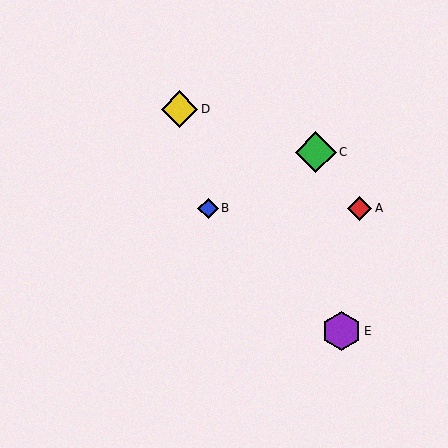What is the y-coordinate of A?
Object A is at y≈209.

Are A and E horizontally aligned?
No, A is at y≈209 and E is at y≈331.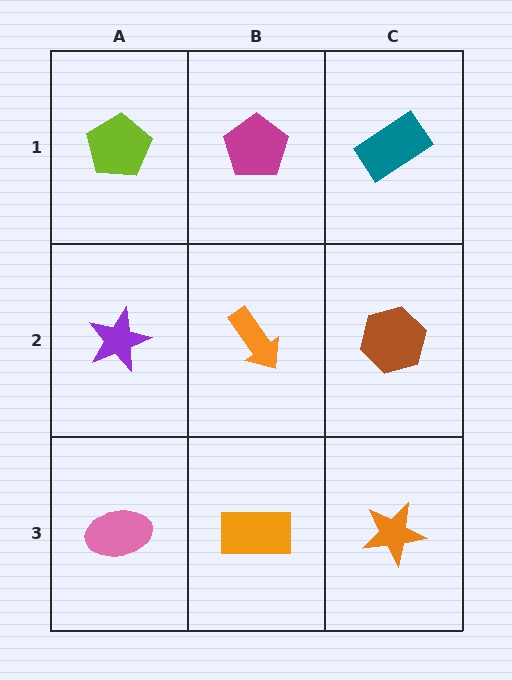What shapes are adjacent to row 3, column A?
A purple star (row 2, column A), an orange rectangle (row 3, column B).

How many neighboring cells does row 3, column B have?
3.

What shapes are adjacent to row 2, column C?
A teal rectangle (row 1, column C), an orange star (row 3, column C), an orange arrow (row 2, column B).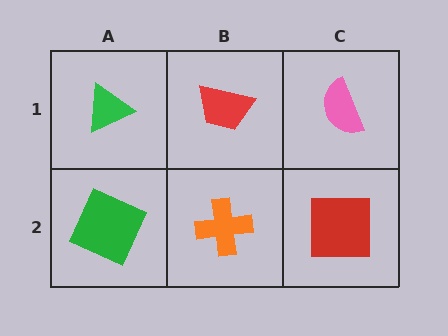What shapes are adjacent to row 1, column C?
A red square (row 2, column C), a red trapezoid (row 1, column B).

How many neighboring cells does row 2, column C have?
2.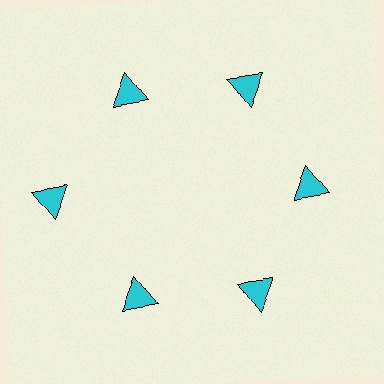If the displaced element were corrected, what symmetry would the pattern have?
It would have 6-fold rotational symmetry — the pattern would map onto itself every 60 degrees.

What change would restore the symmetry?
The symmetry would be restored by moving it inward, back onto the ring so that all 6 triangles sit at equal angles and equal distance from the center.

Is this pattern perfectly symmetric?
No. The 6 cyan triangles are arranged in a ring, but one element near the 9 o'clock position is pushed outward from the center, breaking the 6-fold rotational symmetry.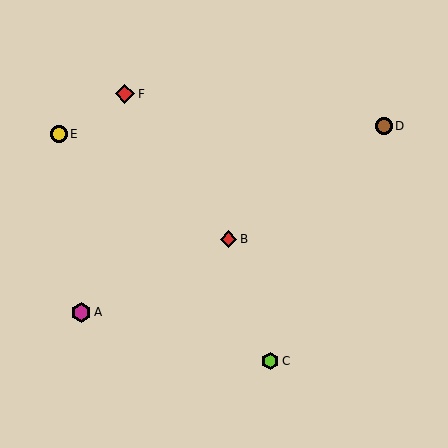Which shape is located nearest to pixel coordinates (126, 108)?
The red diamond (labeled F) at (125, 94) is nearest to that location.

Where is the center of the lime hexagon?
The center of the lime hexagon is at (270, 361).